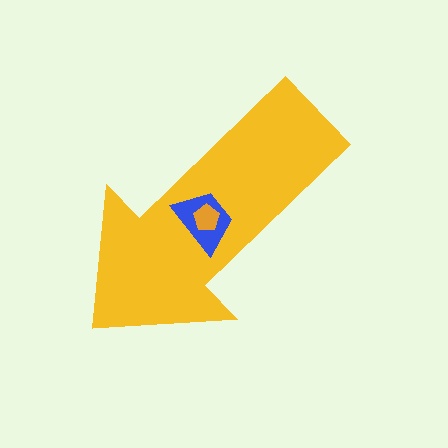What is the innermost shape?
The orange pentagon.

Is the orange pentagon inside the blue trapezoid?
Yes.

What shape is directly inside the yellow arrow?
The blue trapezoid.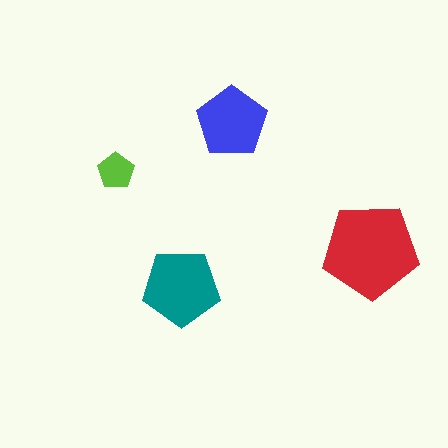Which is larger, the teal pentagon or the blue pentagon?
The teal one.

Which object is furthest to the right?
The red pentagon is rightmost.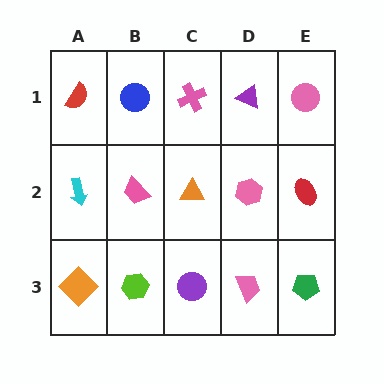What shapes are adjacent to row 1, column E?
A red ellipse (row 2, column E), a purple triangle (row 1, column D).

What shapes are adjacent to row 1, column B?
A pink trapezoid (row 2, column B), a red semicircle (row 1, column A), a pink cross (row 1, column C).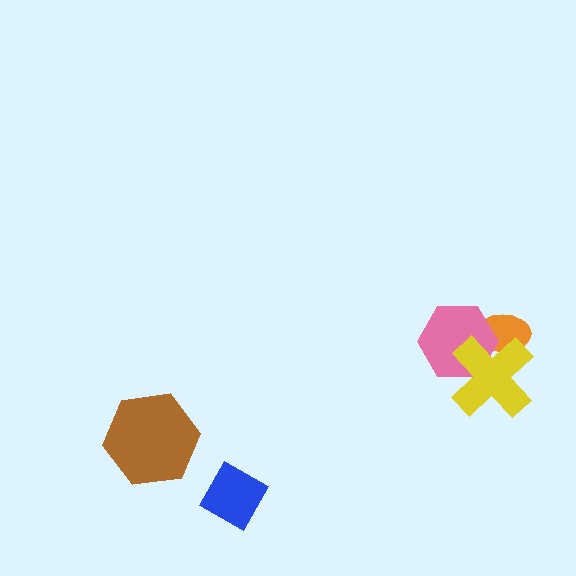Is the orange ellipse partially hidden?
Yes, it is partially covered by another shape.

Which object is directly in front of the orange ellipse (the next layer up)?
The pink hexagon is directly in front of the orange ellipse.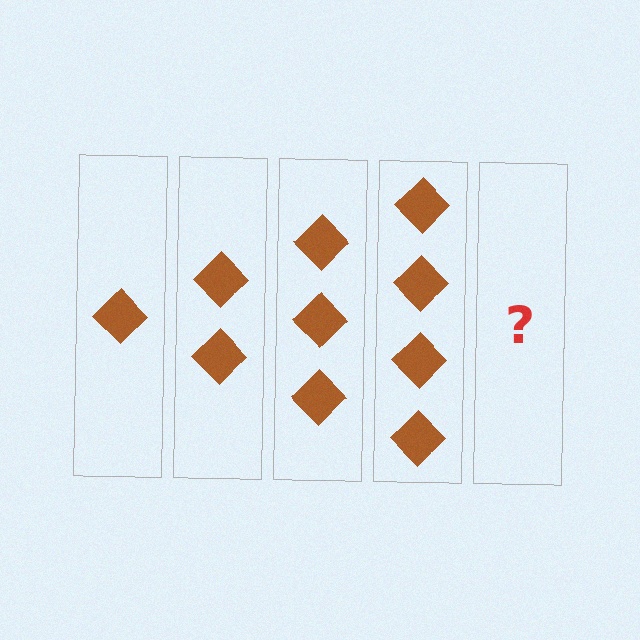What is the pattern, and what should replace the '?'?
The pattern is that each step adds one more diamond. The '?' should be 5 diamonds.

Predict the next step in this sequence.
The next step is 5 diamonds.